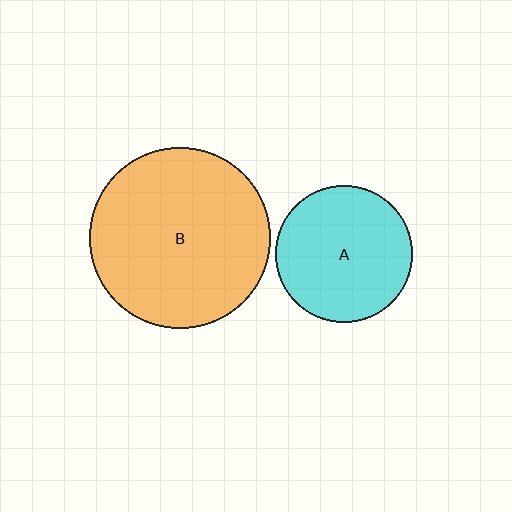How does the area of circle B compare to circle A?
Approximately 1.8 times.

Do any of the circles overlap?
No, none of the circles overlap.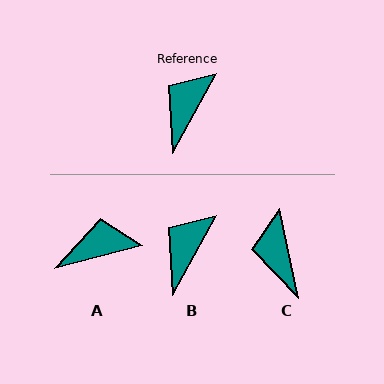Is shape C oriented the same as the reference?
No, it is off by about 40 degrees.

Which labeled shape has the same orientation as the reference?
B.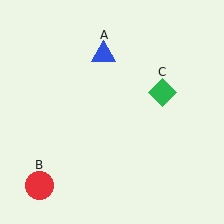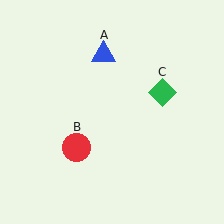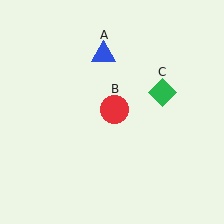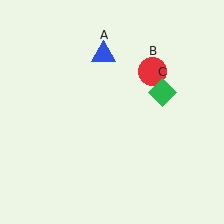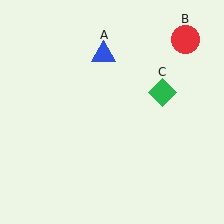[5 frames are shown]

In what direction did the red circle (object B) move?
The red circle (object B) moved up and to the right.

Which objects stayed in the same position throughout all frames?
Blue triangle (object A) and green diamond (object C) remained stationary.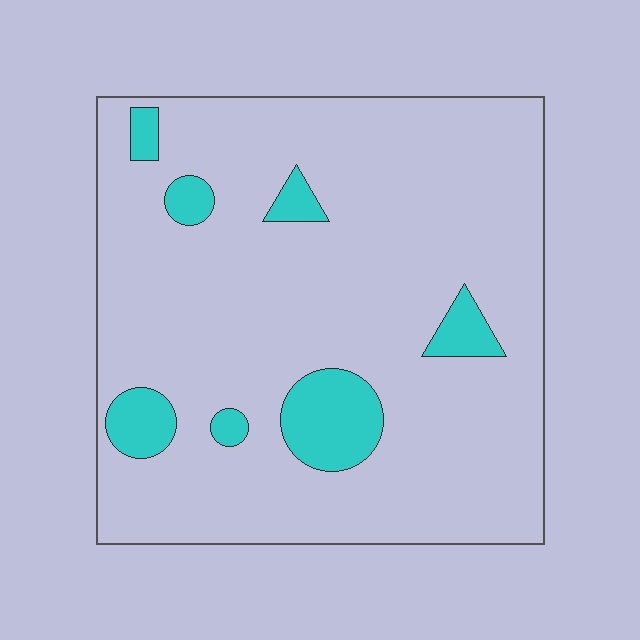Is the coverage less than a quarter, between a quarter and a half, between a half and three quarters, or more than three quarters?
Less than a quarter.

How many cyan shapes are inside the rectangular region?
7.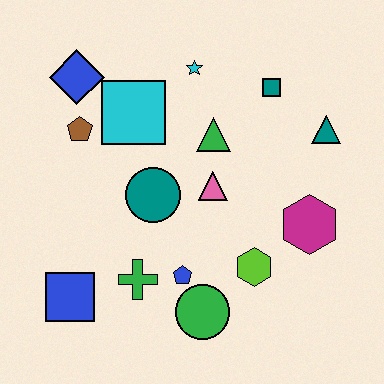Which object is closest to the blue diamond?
The brown pentagon is closest to the blue diamond.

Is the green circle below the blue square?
Yes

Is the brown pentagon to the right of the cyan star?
No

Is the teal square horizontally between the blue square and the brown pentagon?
No